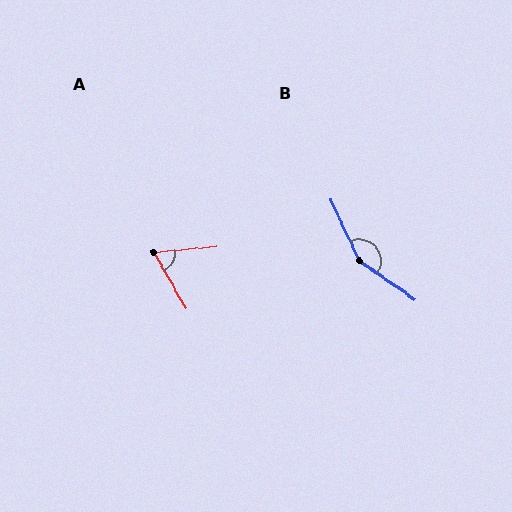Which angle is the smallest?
A, at approximately 65 degrees.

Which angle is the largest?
B, at approximately 150 degrees.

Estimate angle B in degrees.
Approximately 150 degrees.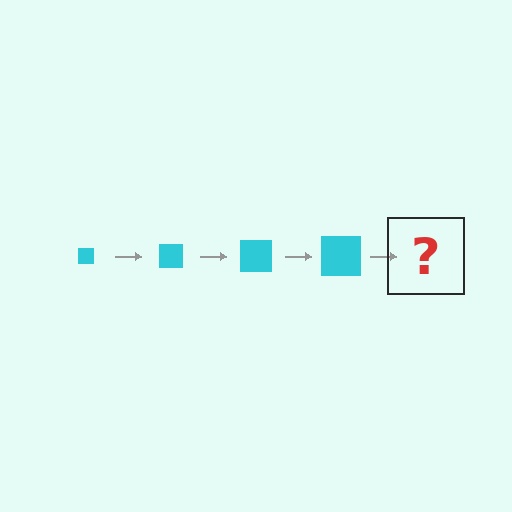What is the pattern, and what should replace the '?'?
The pattern is that the square gets progressively larger each step. The '?' should be a cyan square, larger than the previous one.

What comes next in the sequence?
The next element should be a cyan square, larger than the previous one.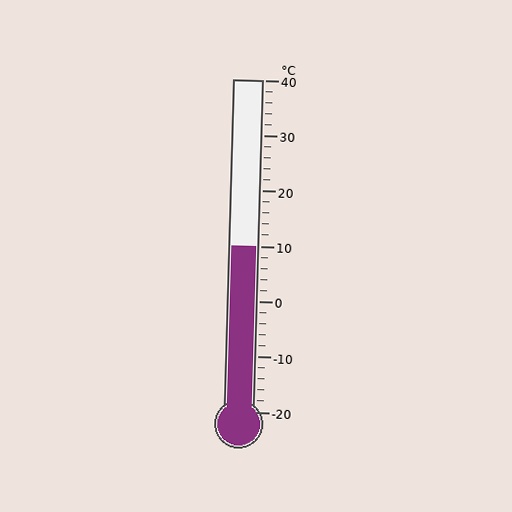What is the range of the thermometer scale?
The thermometer scale ranges from -20°C to 40°C.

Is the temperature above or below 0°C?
The temperature is above 0°C.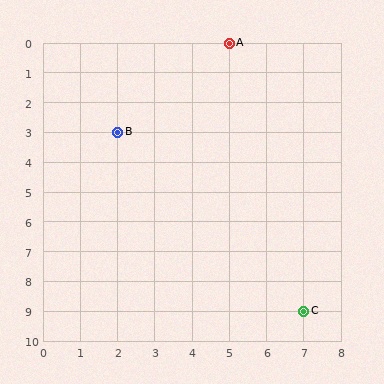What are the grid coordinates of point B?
Point B is at grid coordinates (2, 3).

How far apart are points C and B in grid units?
Points C and B are 5 columns and 6 rows apart (about 7.8 grid units diagonally).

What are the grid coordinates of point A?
Point A is at grid coordinates (5, 0).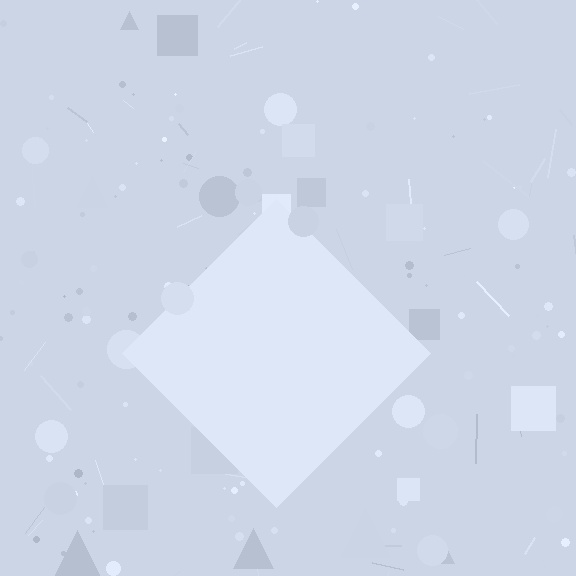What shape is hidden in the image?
A diamond is hidden in the image.